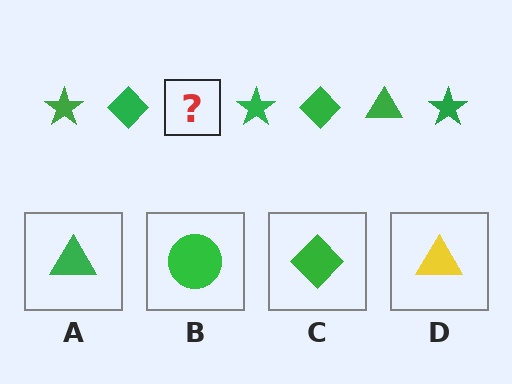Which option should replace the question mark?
Option A.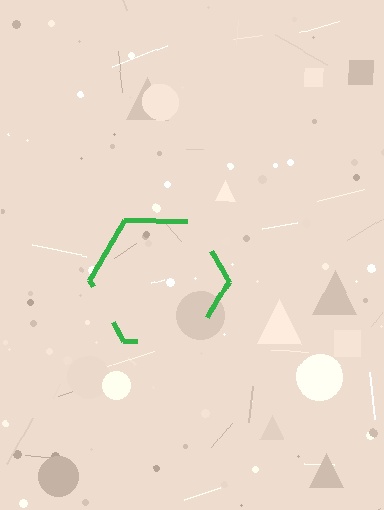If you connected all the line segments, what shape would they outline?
They would outline a hexagon.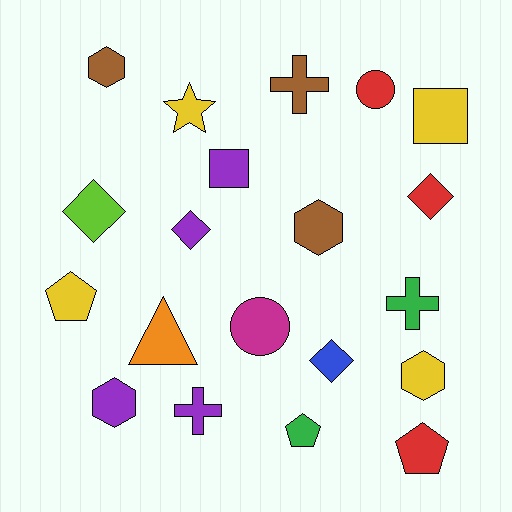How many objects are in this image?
There are 20 objects.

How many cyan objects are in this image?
There are no cyan objects.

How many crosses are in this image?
There are 3 crosses.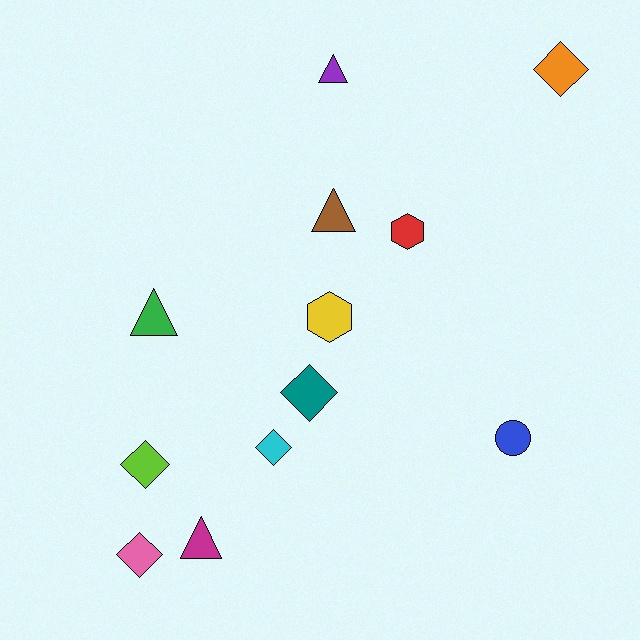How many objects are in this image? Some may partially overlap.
There are 12 objects.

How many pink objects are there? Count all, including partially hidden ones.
There is 1 pink object.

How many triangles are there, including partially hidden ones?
There are 4 triangles.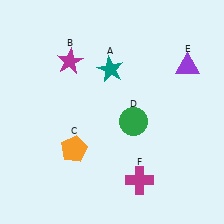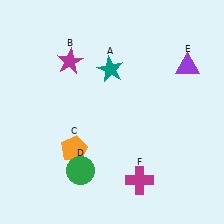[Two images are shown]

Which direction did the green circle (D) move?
The green circle (D) moved left.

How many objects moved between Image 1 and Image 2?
1 object moved between the two images.